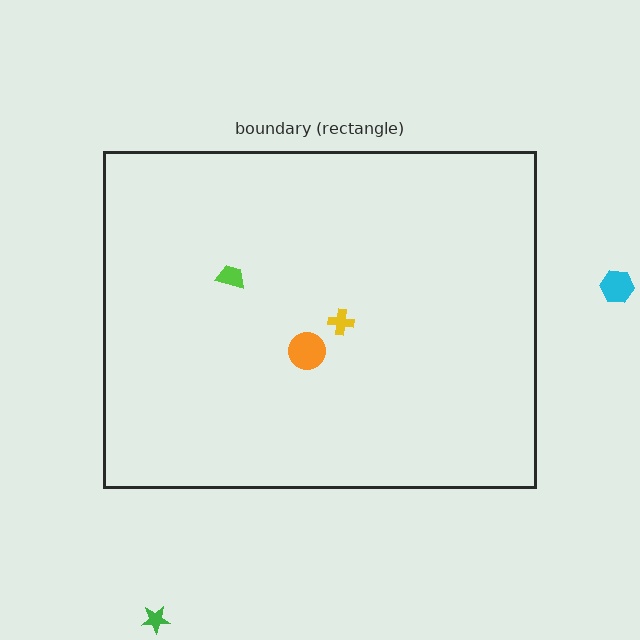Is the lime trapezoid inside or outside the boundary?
Inside.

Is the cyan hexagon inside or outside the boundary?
Outside.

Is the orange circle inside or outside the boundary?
Inside.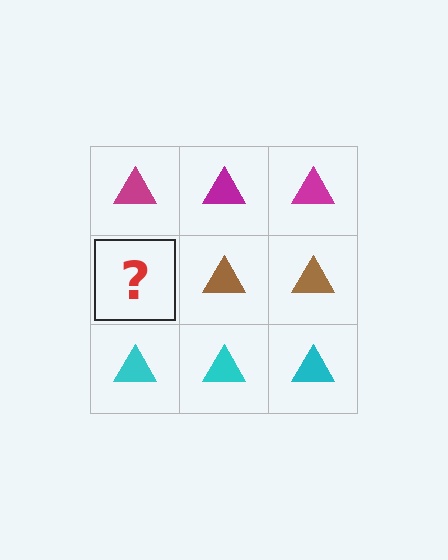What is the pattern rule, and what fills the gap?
The rule is that each row has a consistent color. The gap should be filled with a brown triangle.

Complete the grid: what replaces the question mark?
The question mark should be replaced with a brown triangle.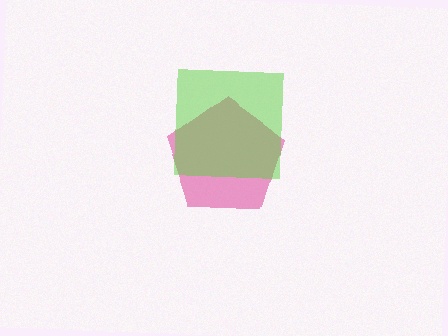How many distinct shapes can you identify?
There are 2 distinct shapes: a magenta pentagon, a lime square.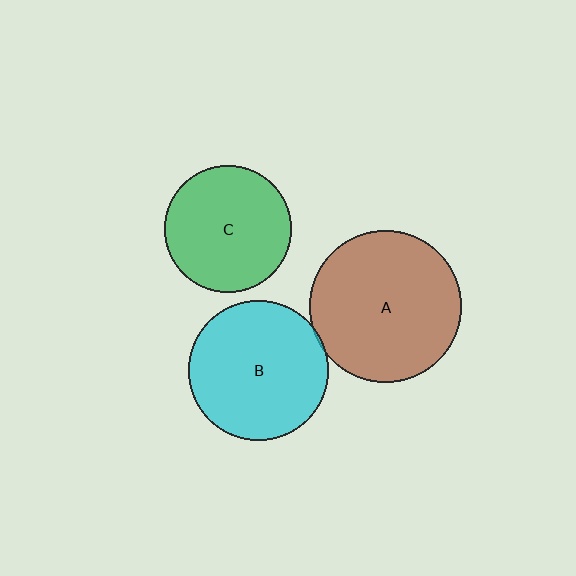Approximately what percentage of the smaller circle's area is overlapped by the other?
Approximately 5%.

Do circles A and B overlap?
Yes.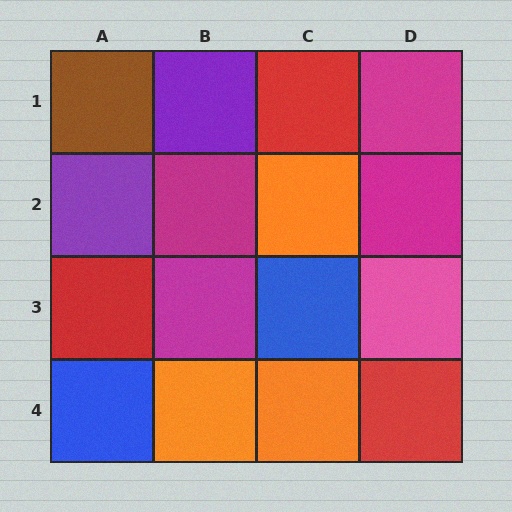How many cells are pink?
1 cell is pink.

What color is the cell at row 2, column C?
Orange.